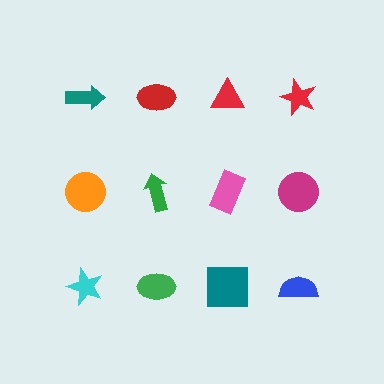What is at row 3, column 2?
A green ellipse.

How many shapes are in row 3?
4 shapes.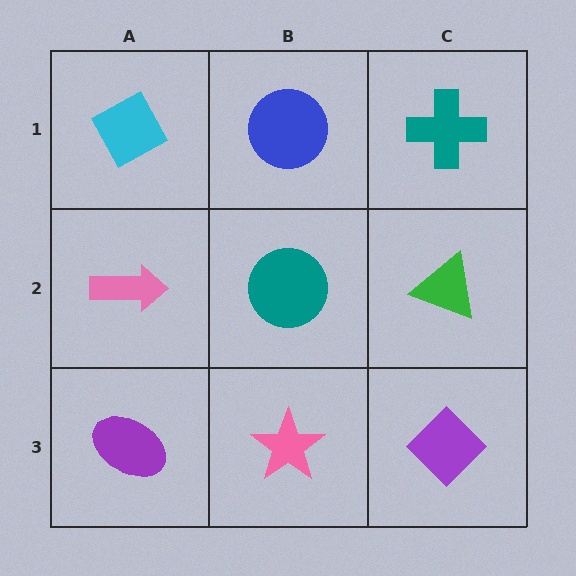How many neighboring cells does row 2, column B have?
4.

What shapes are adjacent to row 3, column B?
A teal circle (row 2, column B), a purple ellipse (row 3, column A), a purple diamond (row 3, column C).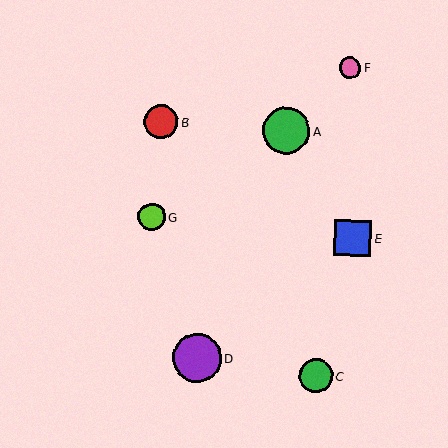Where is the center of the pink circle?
The center of the pink circle is at (350, 68).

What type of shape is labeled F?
Shape F is a pink circle.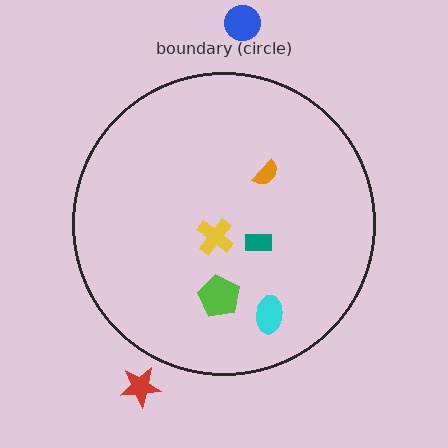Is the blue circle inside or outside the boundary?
Outside.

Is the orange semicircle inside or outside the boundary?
Inside.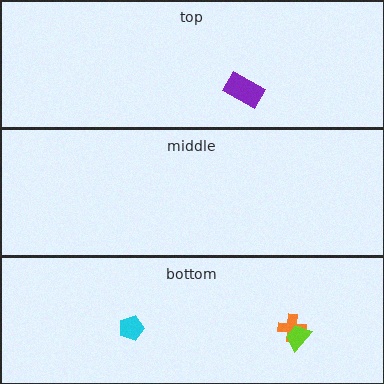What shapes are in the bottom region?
The orange cross, the cyan pentagon, the lime trapezoid.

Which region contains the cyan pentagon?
The bottom region.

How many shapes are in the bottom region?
3.